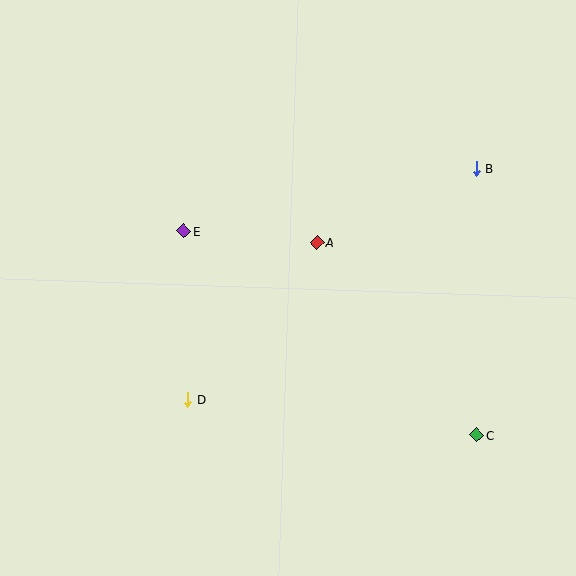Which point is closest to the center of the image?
Point A at (317, 243) is closest to the center.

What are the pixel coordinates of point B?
Point B is at (476, 168).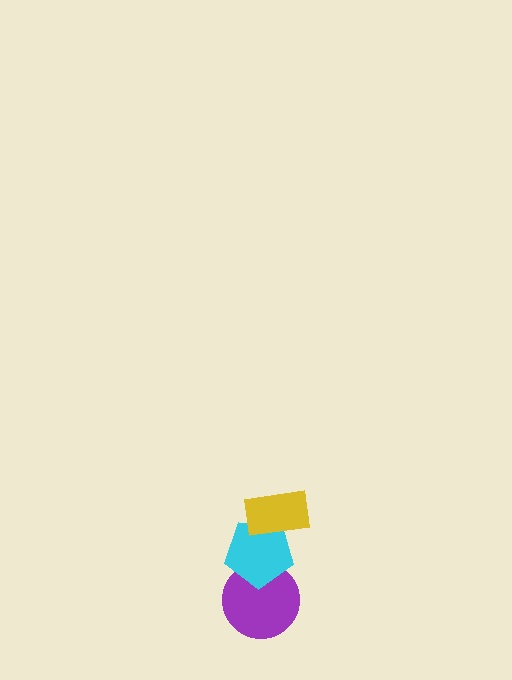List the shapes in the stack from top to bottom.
From top to bottom: the yellow rectangle, the cyan pentagon, the purple circle.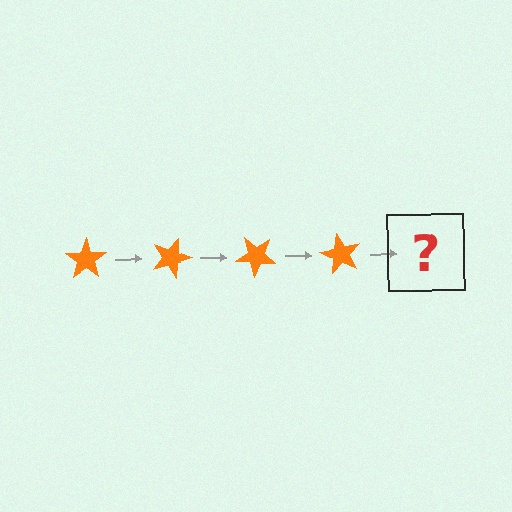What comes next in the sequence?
The next element should be an orange star rotated 80 degrees.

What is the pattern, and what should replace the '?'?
The pattern is that the star rotates 20 degrees each step. The '?' should be an orange star rotated 80 degrees.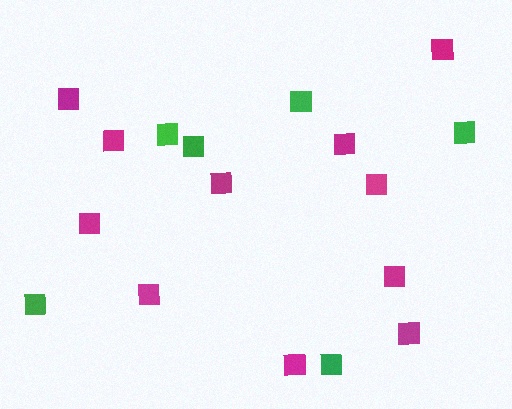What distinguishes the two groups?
There are 2 groups: one group of magenta squares (11) and one group of green squares (6).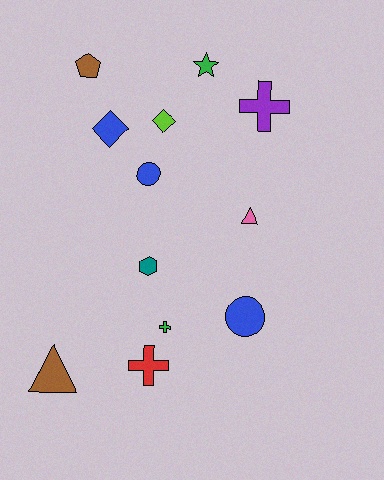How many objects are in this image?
There are 12 objects.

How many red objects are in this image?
There is 1 red object.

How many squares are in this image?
There are no squares.